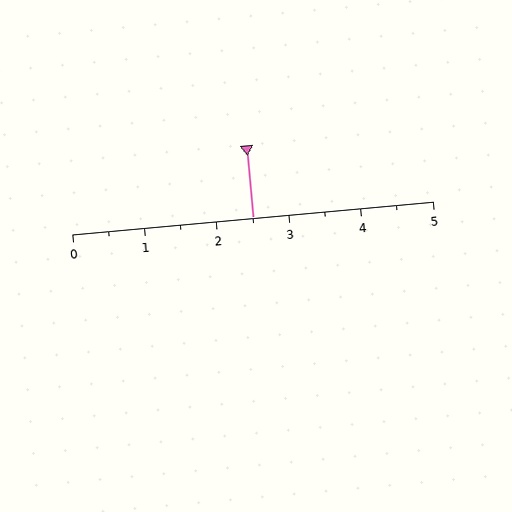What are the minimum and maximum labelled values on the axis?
The axis runs from 0 to 5.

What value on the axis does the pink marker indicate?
The marker indicates approximately 2.5.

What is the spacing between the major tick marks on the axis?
The major ticks are spaced 1 apart.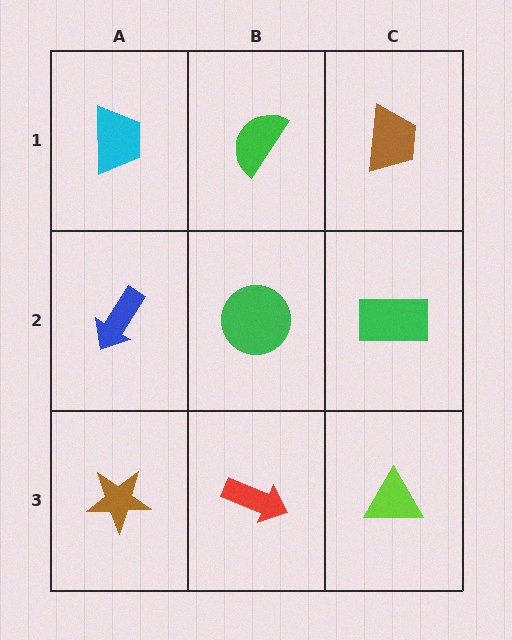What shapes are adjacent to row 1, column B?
A green circle (row 2, column B), a cyan trapezoid (row 1, column A), a brown trapezoid (row 1, column C).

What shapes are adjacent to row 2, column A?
A cyan trapezoid (row 1, column A), a brown star (row 3, column A), a green circle (row 2, column B).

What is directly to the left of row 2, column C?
A green circle.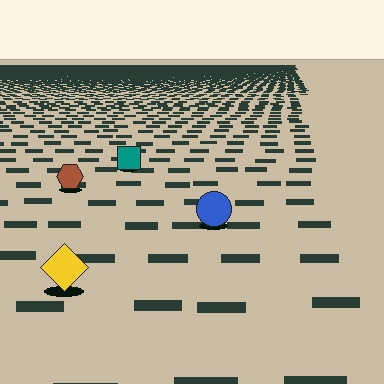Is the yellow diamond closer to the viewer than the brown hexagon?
Yes. The yellow diamond is closer — you can tell from the texture gradient: the ground texture is coarser near it.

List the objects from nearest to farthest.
From nearest to farthest: the yellow diamond, the blue circle, the brown hexagon, the teal square.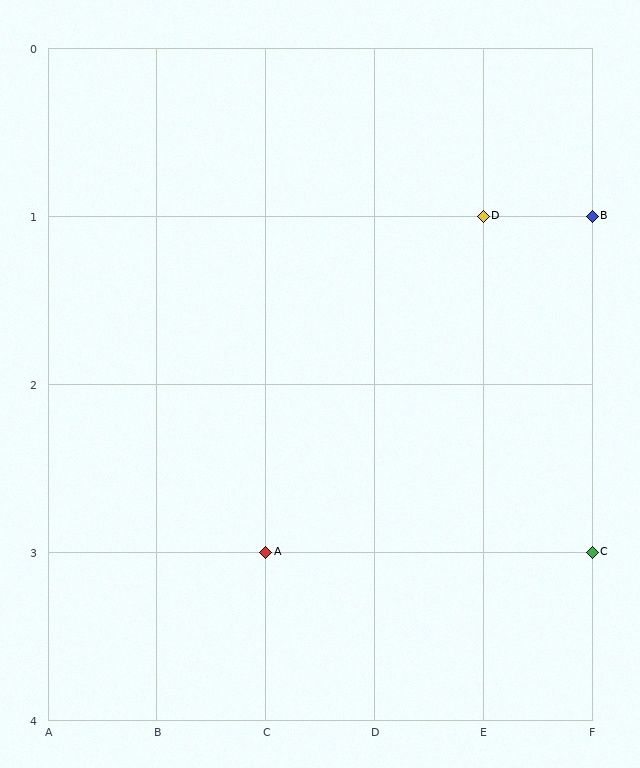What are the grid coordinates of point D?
Point D is at grid coordinates (E, 1).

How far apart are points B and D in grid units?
Points B and D are 1 column apart.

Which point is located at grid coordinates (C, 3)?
Point A is at (C, 3).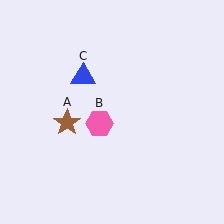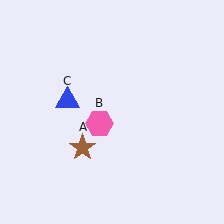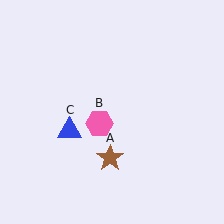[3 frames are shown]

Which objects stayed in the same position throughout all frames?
Pink hexagon (object B) remained stationary.